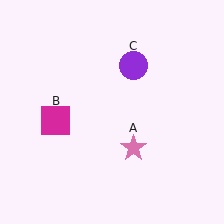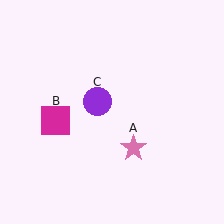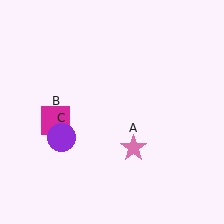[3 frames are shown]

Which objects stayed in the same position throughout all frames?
Pink star (object A) and magenta square (object B) remained stationary.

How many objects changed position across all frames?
1 object changed position: purple circle (object C).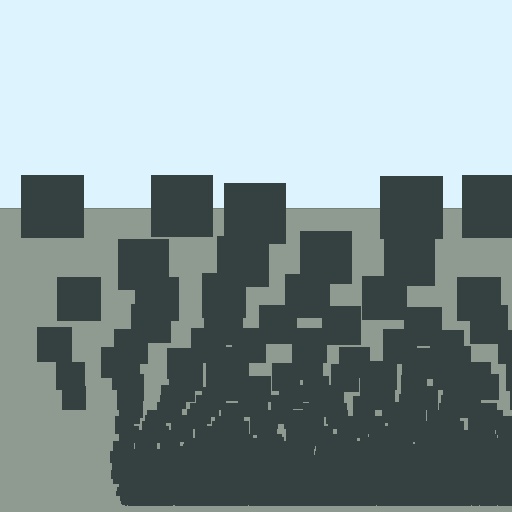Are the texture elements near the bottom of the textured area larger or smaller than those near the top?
Smaller. The gradient is inverted — elements near the bottom are smaller and denser.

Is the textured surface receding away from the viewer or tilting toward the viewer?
The surface appears to tilt toward the viewer. Texture elements get larger and sparser toward the top.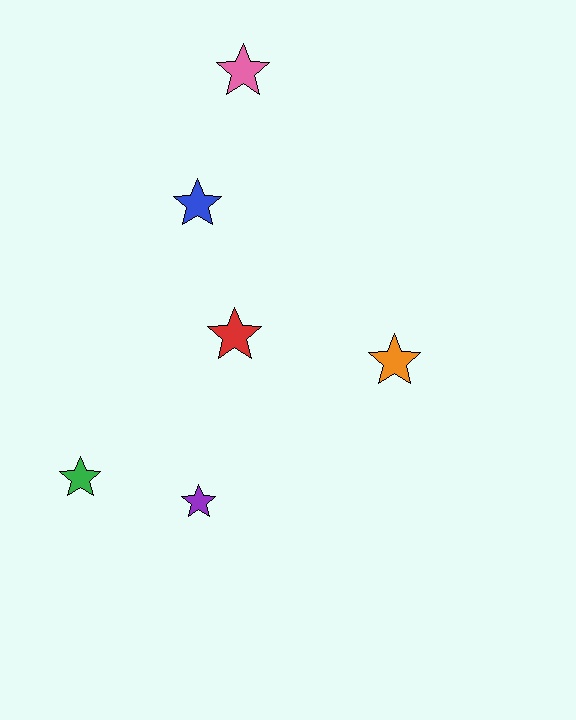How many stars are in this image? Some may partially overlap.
There are 6 stars.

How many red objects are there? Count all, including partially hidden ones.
There is 1 red object.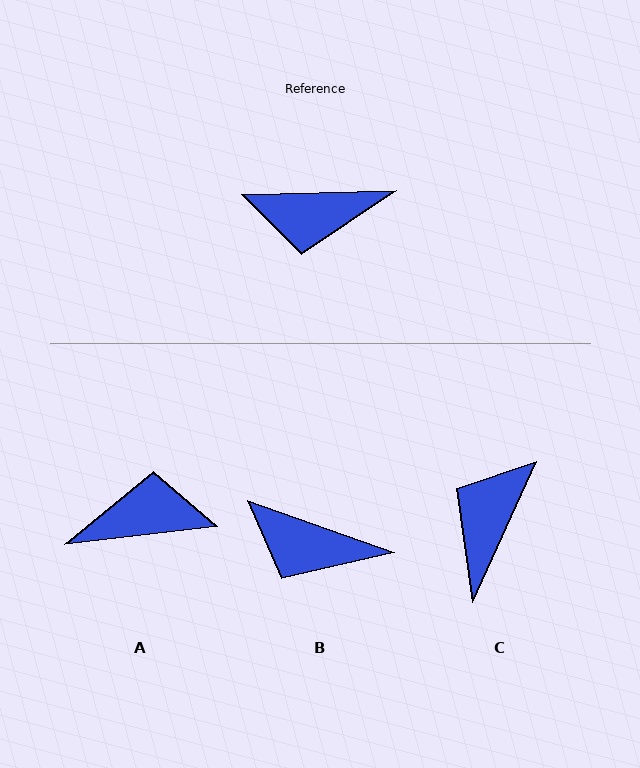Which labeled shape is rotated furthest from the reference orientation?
A, about 175 degrees away.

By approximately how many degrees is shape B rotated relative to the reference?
Approximately 21 degrees clockwise.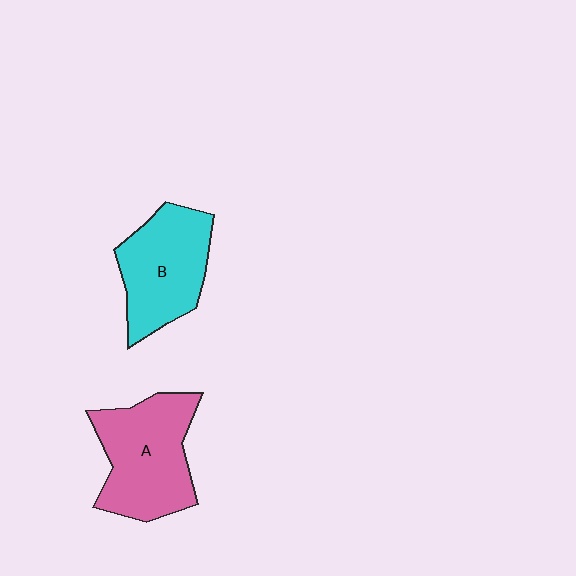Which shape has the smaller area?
Shape B (cyan).